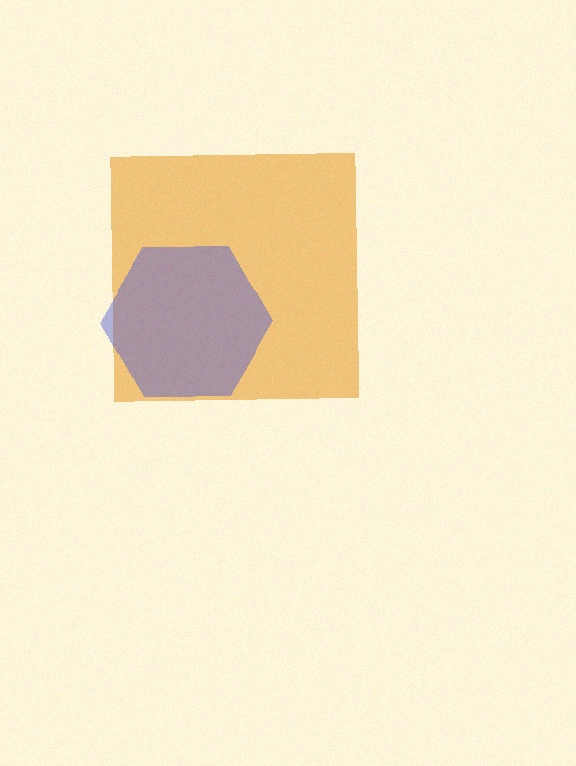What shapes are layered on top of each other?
The layered shapes are: an orange square, a blue hexagon.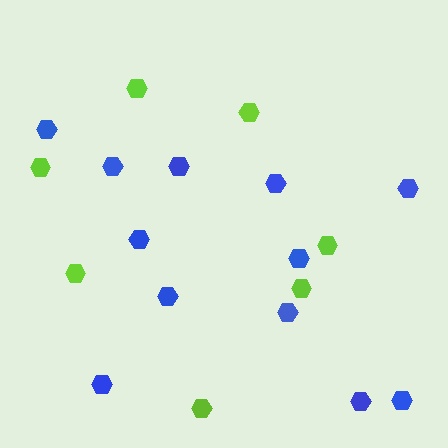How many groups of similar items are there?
There are 2 groups: one group of lime hexagons (7) and one group of blue hexagons (12).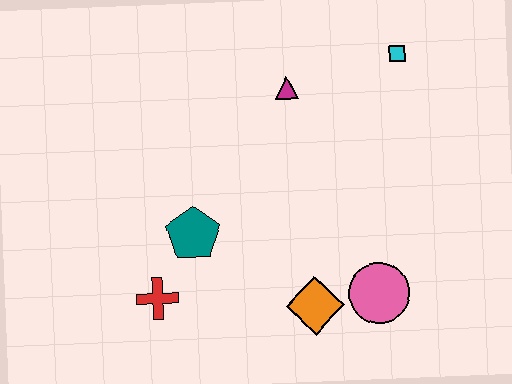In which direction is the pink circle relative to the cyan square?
The pink circle is below the cyan square.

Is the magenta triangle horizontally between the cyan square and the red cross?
Yes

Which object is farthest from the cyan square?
The red cross is farthest from the cyan square.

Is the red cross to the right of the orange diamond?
No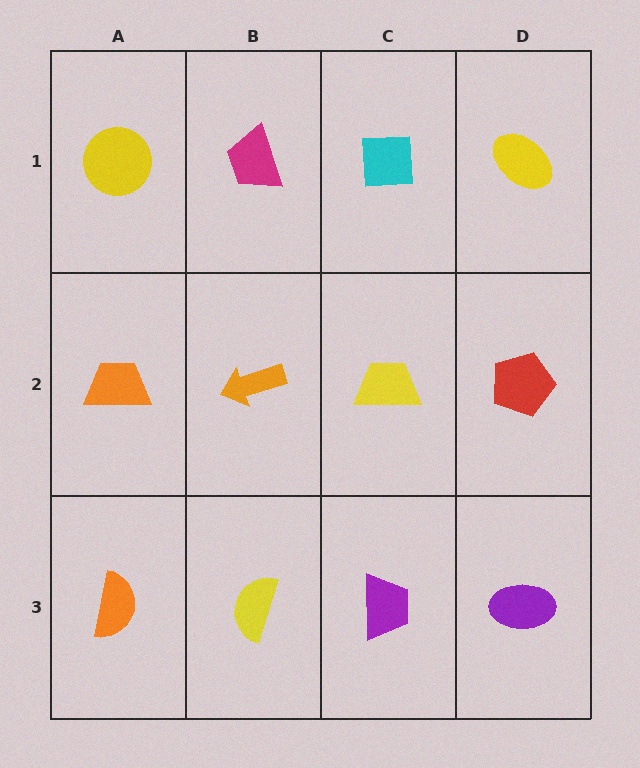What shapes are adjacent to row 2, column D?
A yellow ellipse (row 1, column D), a purple ellipse (row 3, column D), a yellow trapezoid (row 2, column C).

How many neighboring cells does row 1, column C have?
3.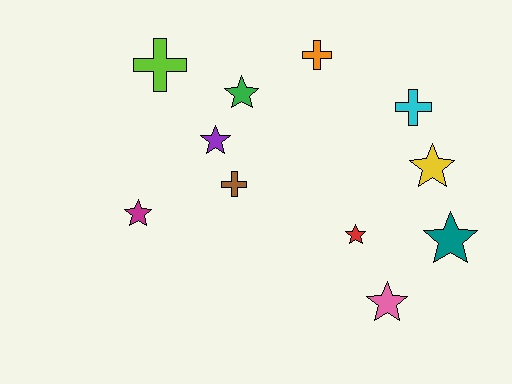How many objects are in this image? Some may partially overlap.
There are 11 objects.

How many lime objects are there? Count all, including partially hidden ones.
There is 1 lime object.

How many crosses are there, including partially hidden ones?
There are 4 crosses.